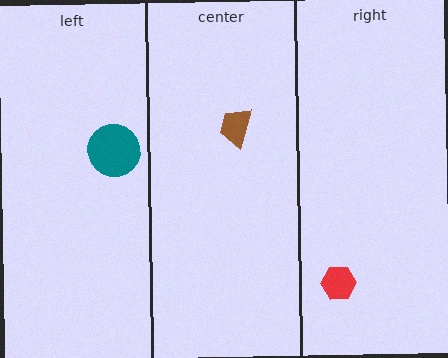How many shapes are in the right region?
1.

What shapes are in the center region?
The brown trapezoid.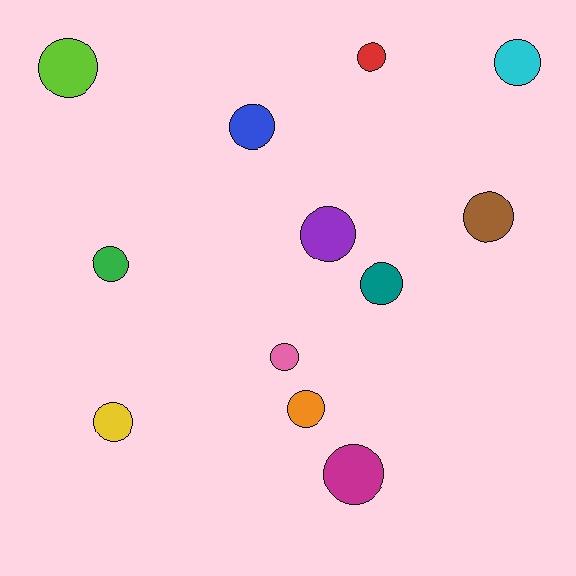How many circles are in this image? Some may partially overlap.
There are 12 circles.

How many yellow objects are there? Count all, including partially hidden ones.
There is 1 yellow object.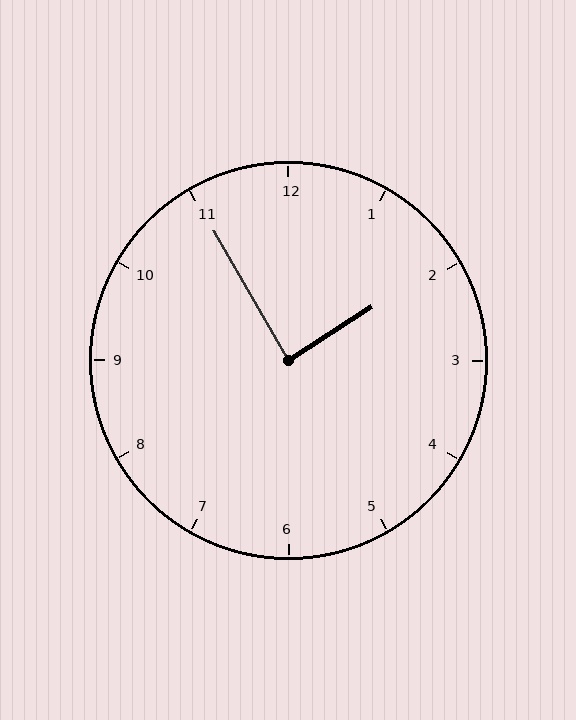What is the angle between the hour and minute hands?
Approximately 88 degrees.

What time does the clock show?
1:55.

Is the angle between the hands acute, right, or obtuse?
It is right.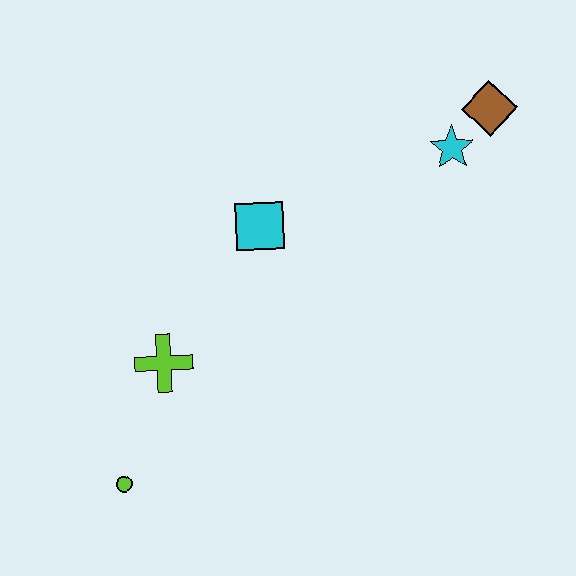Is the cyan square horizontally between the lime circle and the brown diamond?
Yes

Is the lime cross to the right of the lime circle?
Yes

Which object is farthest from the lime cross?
The brown diamond is farthest from the lime cross.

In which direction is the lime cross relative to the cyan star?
The lime cross is to the left of the cyan star.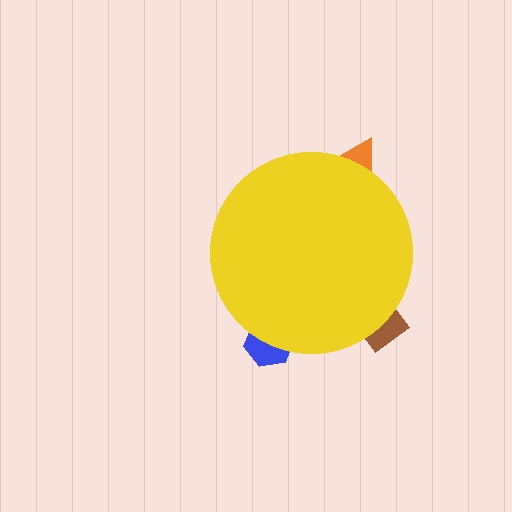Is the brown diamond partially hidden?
Yes, the brown diamond is partially hidden behind the yellow circle.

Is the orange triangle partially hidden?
Yes, the orange triangle is partially hidden behind the yellow circle.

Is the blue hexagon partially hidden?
Yes, the blue hexagon is partially hidden behind the yellow circle.